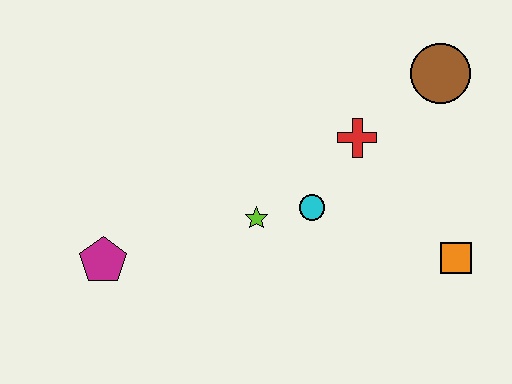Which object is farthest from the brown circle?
The magenta pentagon is farthest from the brown circle.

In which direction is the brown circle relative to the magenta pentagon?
The brown circle is to the right of the magenta pentagon.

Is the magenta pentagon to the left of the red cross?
Yes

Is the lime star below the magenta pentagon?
No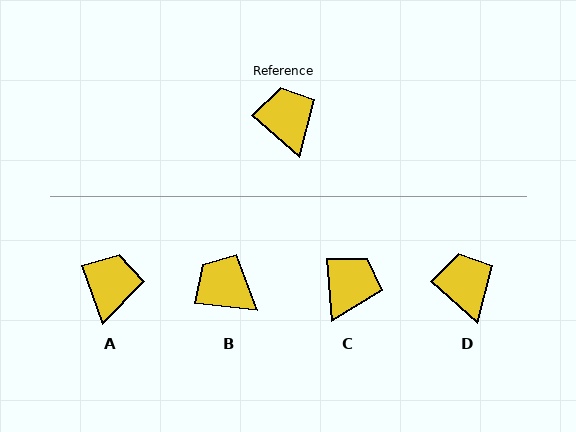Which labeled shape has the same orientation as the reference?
D.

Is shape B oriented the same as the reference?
No, it is off by about 35 degrees.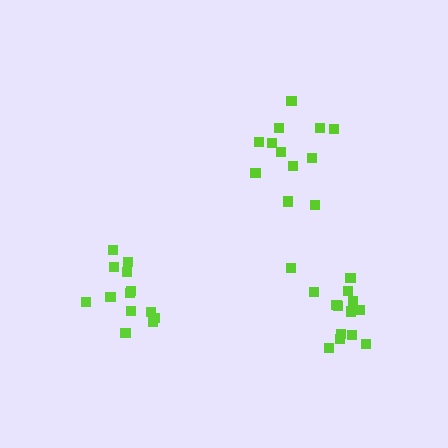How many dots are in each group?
Group 1: 13 dots, Group 2: 14 dots, Group 3: 12 dots (39 total).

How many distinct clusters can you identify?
There are 3 distinct clusters.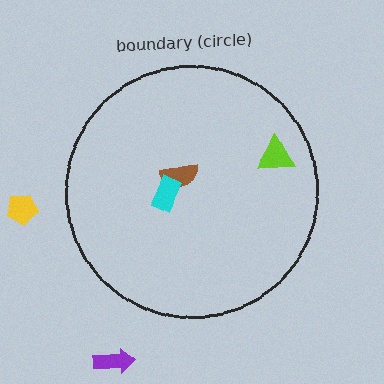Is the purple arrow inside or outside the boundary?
Outside.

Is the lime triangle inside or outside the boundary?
Inside.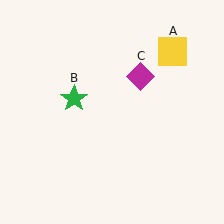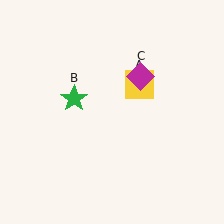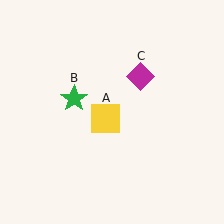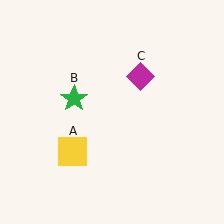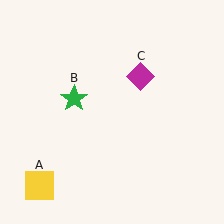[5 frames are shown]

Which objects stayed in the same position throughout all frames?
Green star (object B) and magenta diamond (object C) remained stationary.